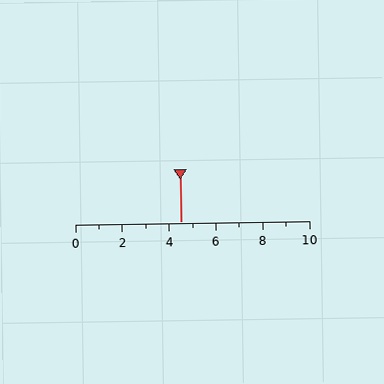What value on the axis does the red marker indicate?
The marker indicates approximately 4.5.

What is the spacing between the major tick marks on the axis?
The major ticks are spaced 2 apart.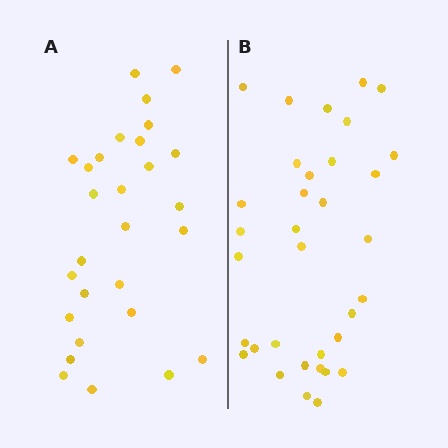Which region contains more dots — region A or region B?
Region B (the right region) has more dots.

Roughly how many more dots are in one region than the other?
Region B has about 6 more dots than region A.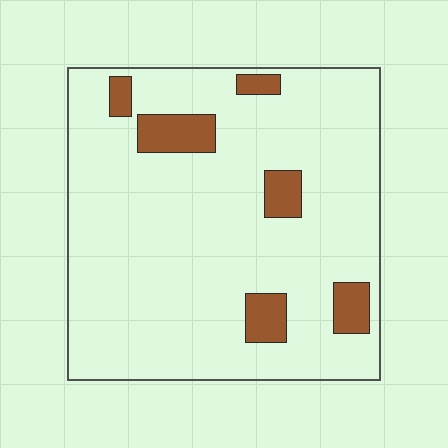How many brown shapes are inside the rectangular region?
6.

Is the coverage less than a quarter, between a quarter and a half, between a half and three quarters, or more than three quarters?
Less than a quarter.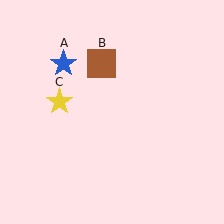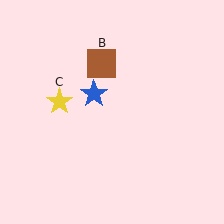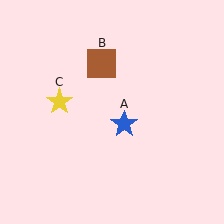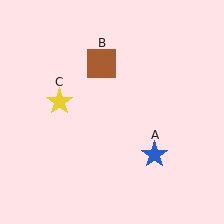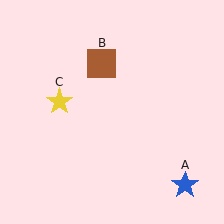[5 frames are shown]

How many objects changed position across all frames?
1 object changed position: blue star (object A).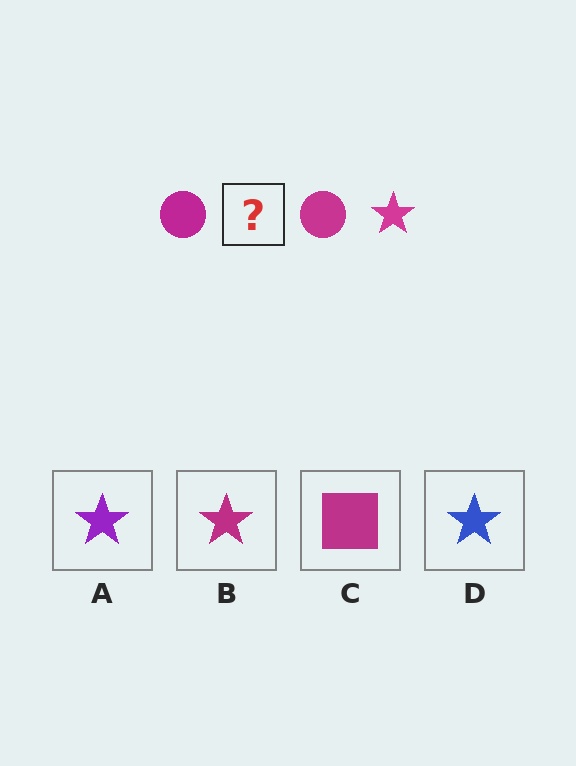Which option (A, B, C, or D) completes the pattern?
B.